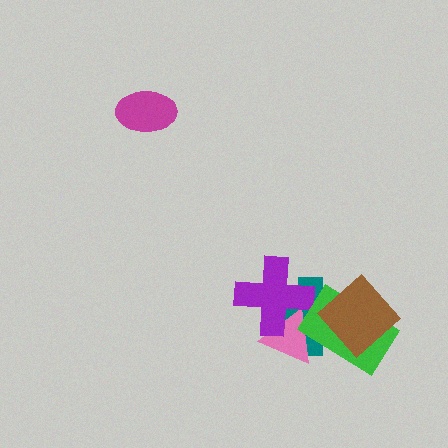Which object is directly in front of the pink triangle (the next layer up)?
The purple cross is directly in front of the pink triangle.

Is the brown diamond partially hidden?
No, no other shape covers it.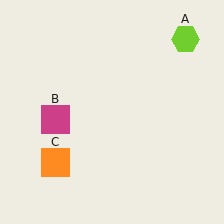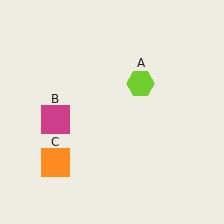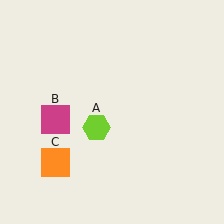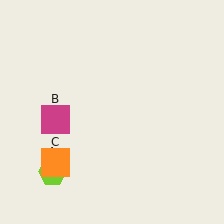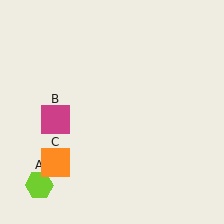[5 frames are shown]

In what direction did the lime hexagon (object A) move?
The lime hexagon (object A) moved down and to the left.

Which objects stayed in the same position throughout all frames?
Magenta square (object B) and orange square (object C) remained stationary.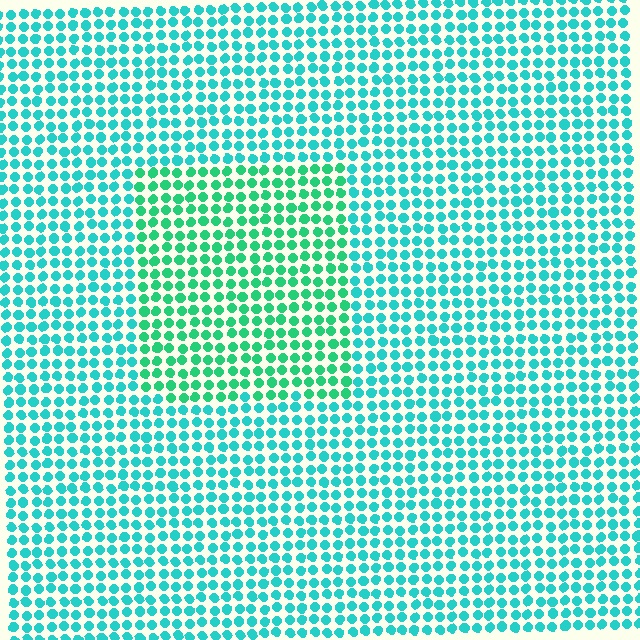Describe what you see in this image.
The image is filled with small cyan elements in a uniform arrangement. A rectangle-shaped region is visible where the elements are tinted to a slightly different hue, forming a subtle color boundary.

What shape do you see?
I see a rectangle.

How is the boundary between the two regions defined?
The boundary is defined purely by a slight shift in hue (about 28 degrees). Spacing, size, and orientation are identical on both sides.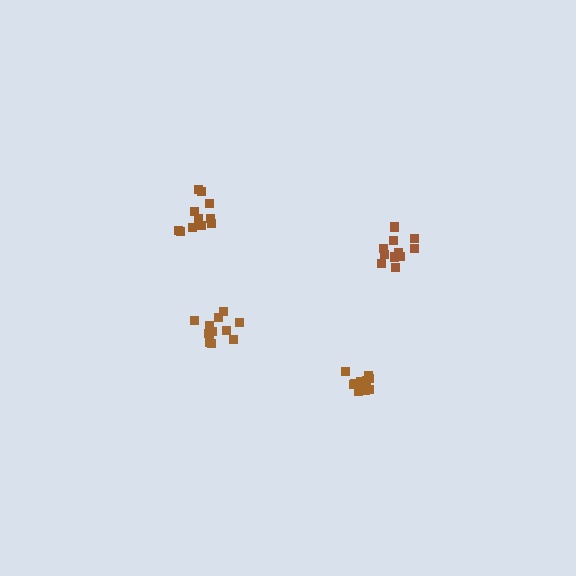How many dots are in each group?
Group 1: 11 dots, Group 2: 11 dots, Group 3: 11 dots, Group 4: 11 dots (44 total).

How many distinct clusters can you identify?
There are 4 distinct clusters.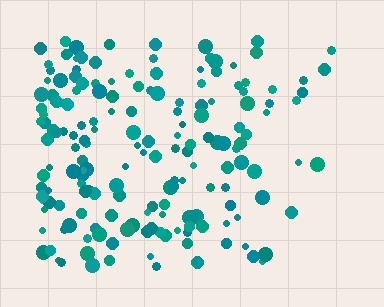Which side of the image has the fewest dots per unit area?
The right.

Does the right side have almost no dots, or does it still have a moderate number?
Still a moderate number, just noticeably fewer than the left.